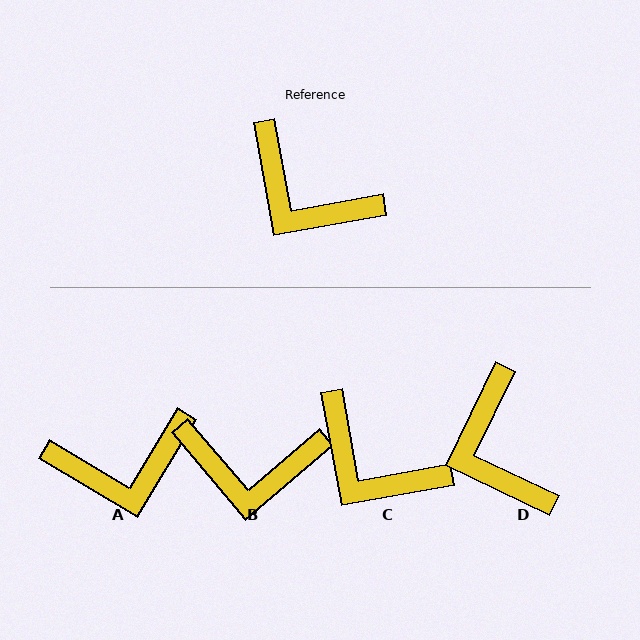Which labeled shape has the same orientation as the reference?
C.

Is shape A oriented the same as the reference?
No, it is off by about 49 degrees.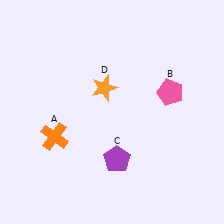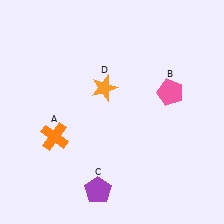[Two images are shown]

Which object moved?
The purple pentagon (C) moved down.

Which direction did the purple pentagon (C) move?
The purple pentagon (C) moved down.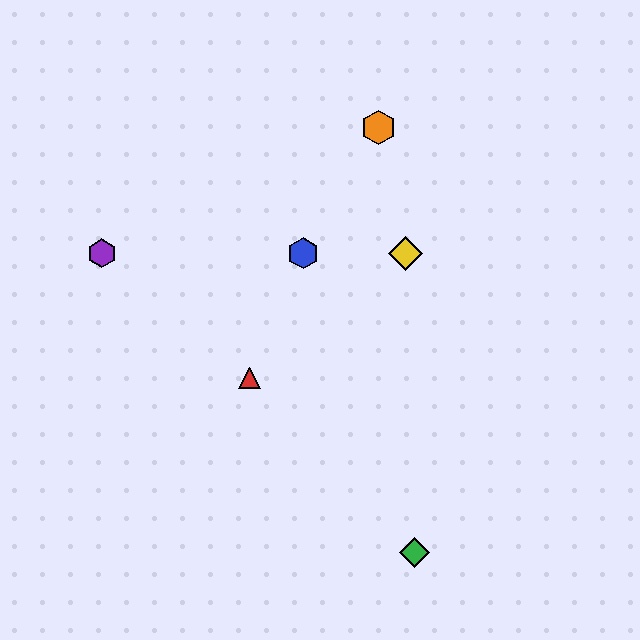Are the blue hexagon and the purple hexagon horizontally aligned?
Yes, both are at y≈253.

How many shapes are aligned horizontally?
3 shapes (the blue hexagon, the yellow diamond, the purple hexagon) are aligned horizontally.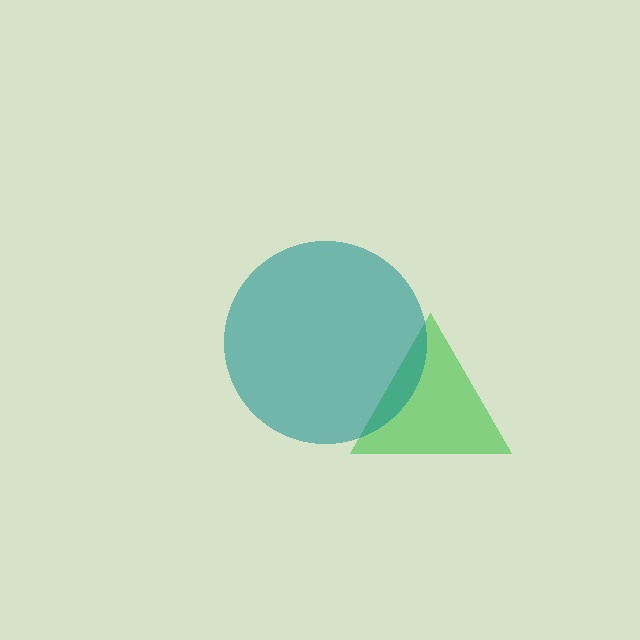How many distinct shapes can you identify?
There are 2 distinct shapes: a green triangle, a teal circle.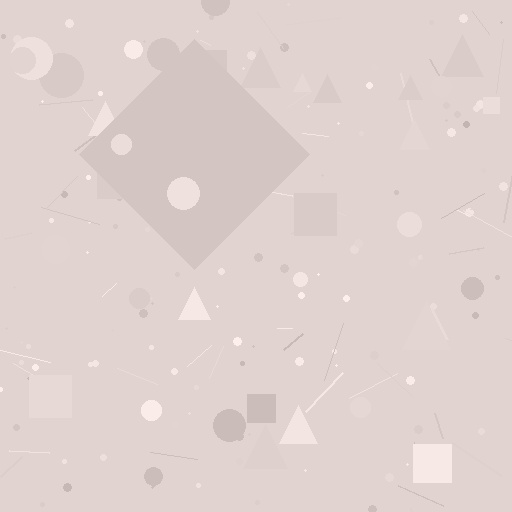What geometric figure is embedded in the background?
A diamond is embedded in the background.